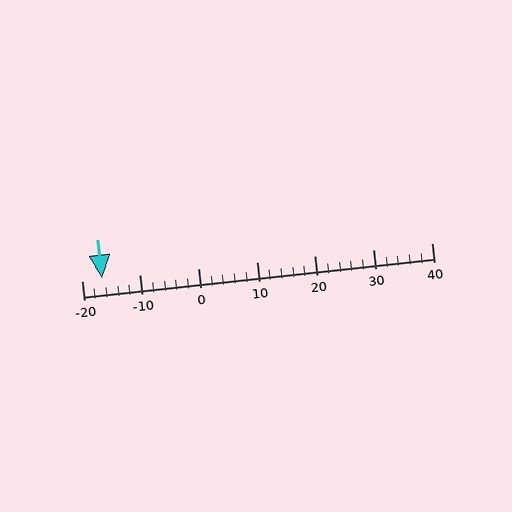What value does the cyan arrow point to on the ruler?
The cyan arrow points to approximately -16.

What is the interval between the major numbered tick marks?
The major tick marks are spaced 10 units apart.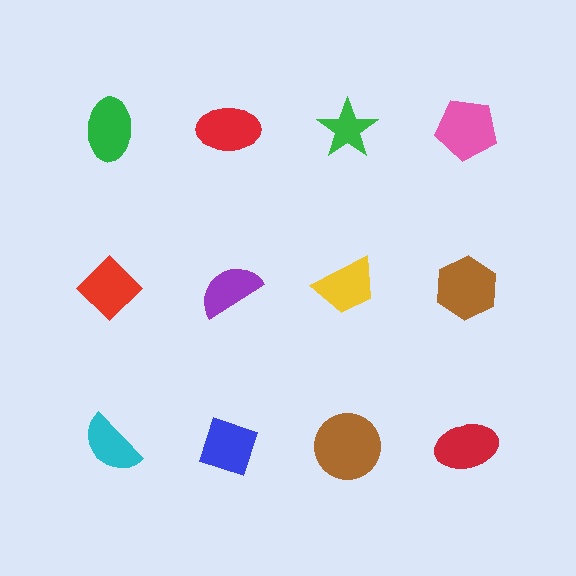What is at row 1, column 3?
A green star.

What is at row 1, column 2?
A red ellipse.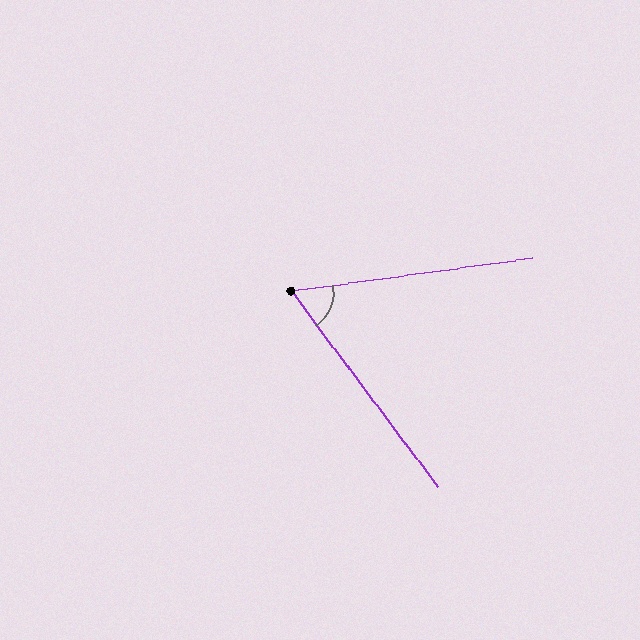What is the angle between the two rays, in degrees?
Approximately 61 degrees.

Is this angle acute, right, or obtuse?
It is acute.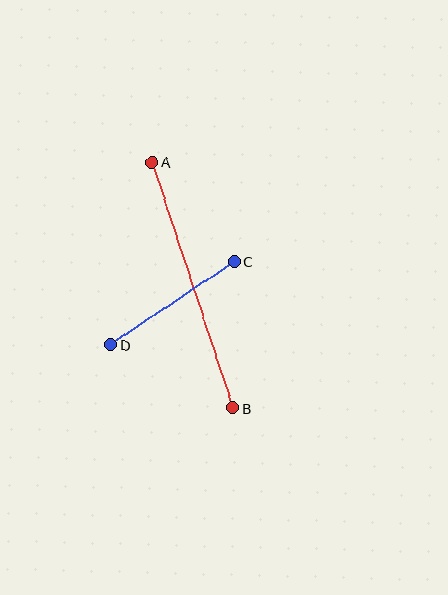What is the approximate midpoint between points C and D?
The midpoint is at approximately (172, 303) pixels.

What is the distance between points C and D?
The distance is approximately 149 pixels.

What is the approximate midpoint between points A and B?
The midpoint is at approximately (193, 285) pixels.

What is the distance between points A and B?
The distance is approximately 258 pixels.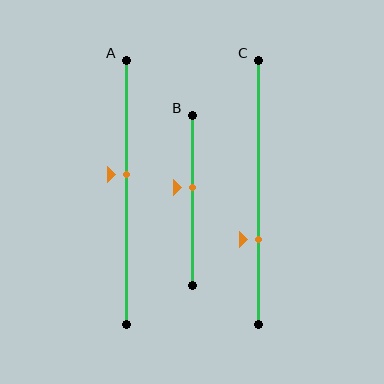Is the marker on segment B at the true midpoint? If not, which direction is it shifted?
No, the marker on segment B is shifted upward by about 7% of the segment length.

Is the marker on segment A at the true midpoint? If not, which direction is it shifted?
No, the marker on segment A is shifted upward by about 7% of the segment length.